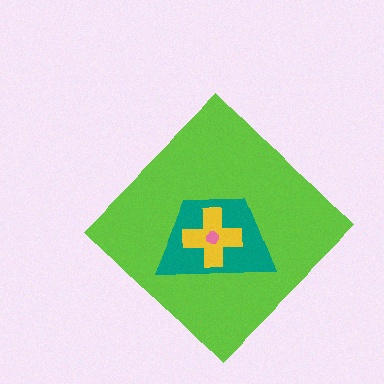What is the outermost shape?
The lime diamond.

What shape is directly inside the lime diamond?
The teal trapezoid.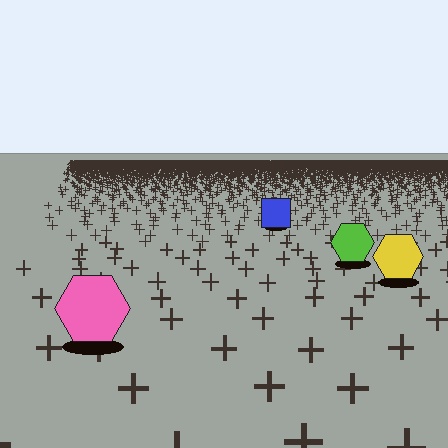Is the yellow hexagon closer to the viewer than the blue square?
Yes. The yellow hexagon is closer — you can tell from the texture gradient: the ground texture is coarser near it.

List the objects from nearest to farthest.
From nearest to farthest: the pink hexagon, the yellow hexagon, the lime hexagon, the blue square.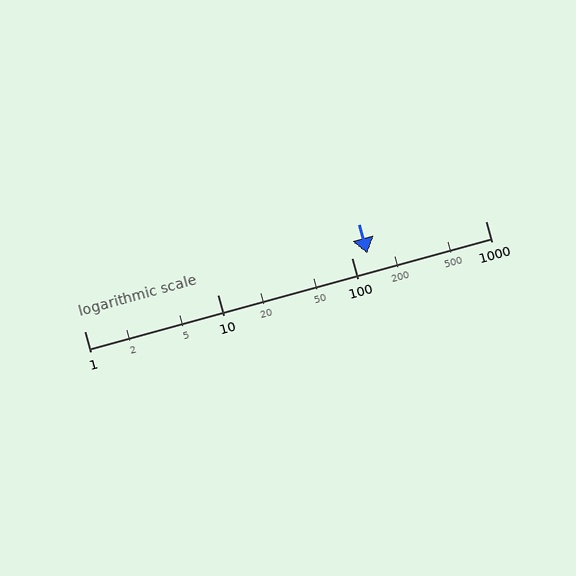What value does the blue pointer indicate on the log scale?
The pointer indicates approximately 130.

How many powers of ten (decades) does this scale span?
The scale spans 3 decades, from 1 to 1000.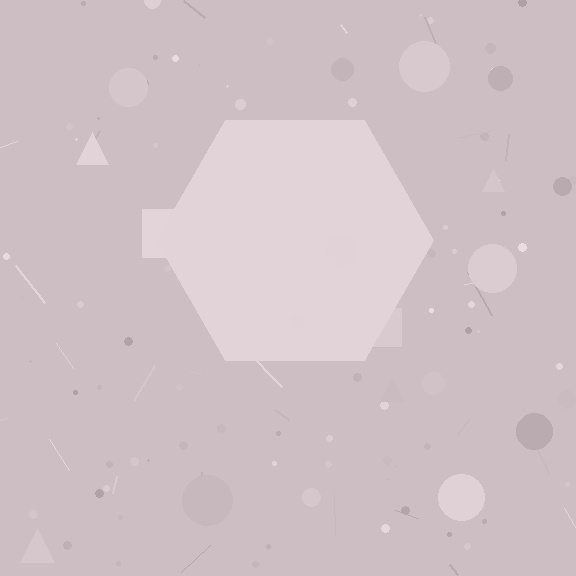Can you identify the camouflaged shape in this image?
The camouflaged shape is a hexagon.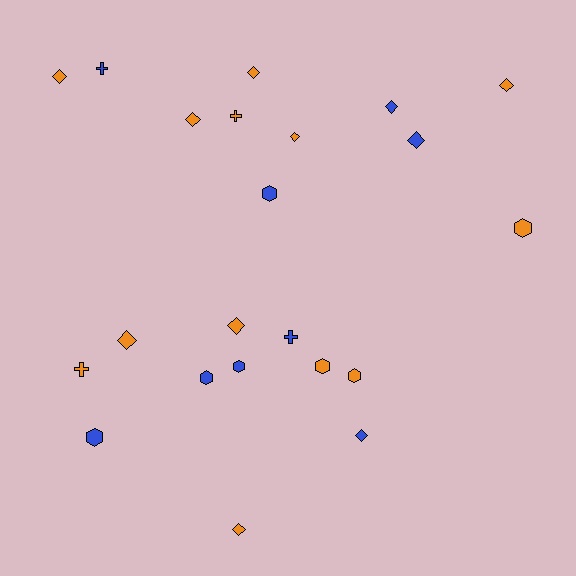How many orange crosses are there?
There are 2 orange crosses.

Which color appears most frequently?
Orange, with 13 objects.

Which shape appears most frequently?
Diamond, with 11 objects.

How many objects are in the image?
There are 22 objects.